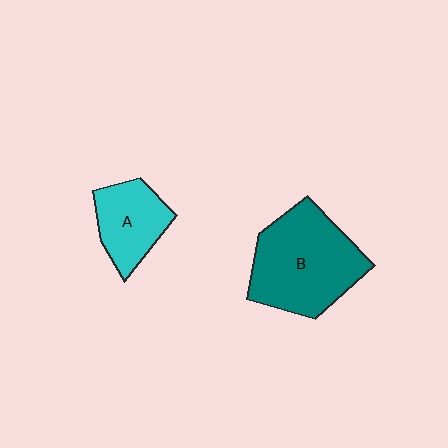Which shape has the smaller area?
Shape A (cyan).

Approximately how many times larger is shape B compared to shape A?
Approximately 1.8 times.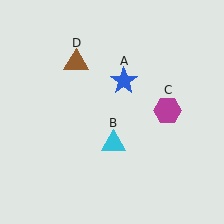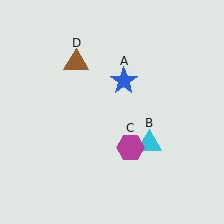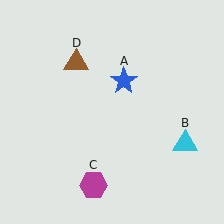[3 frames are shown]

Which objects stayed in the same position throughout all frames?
Blue star (object A) and brown triangle (object D) remained stationary.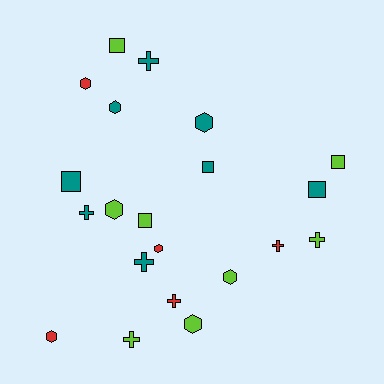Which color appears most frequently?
Teal, with 8 objects.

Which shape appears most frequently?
Hexagon, with 8 objects.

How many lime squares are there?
There are 3 lime squares.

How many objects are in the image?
There are 21 objects.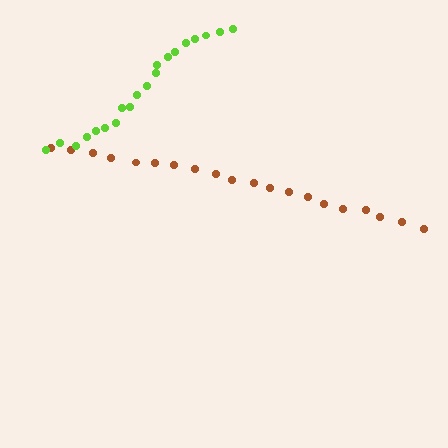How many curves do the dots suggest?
There are 2 distinct paths.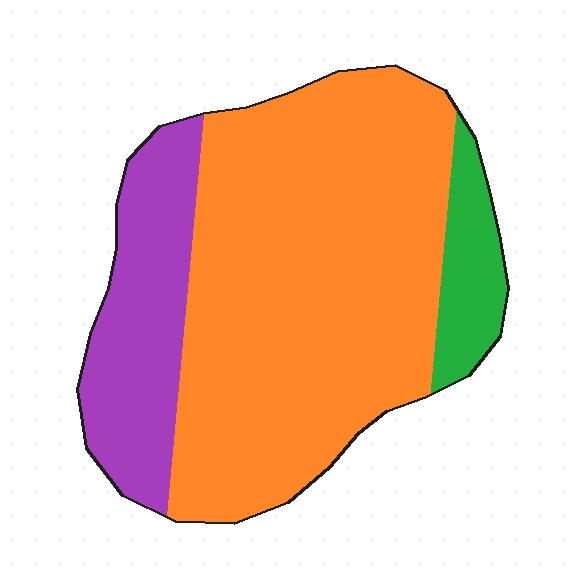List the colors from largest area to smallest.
From largest to smallest: orange, purple, green.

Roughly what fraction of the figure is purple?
Purple covers roughly 20% of the figure.